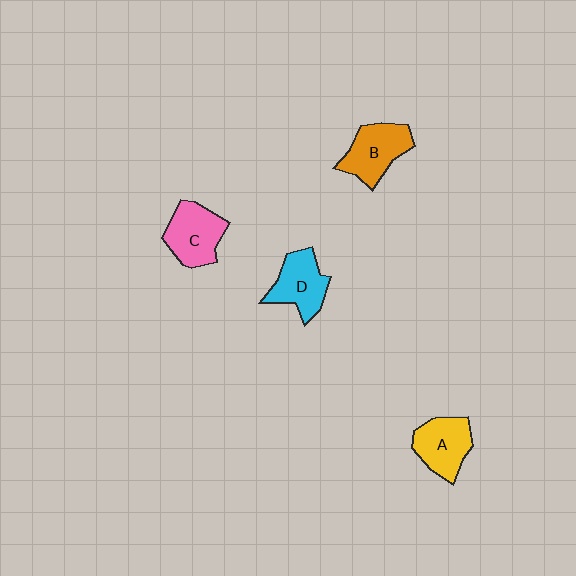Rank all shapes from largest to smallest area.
From largest to smallest: B (orange), C (pink), A (yellow), D (cyan).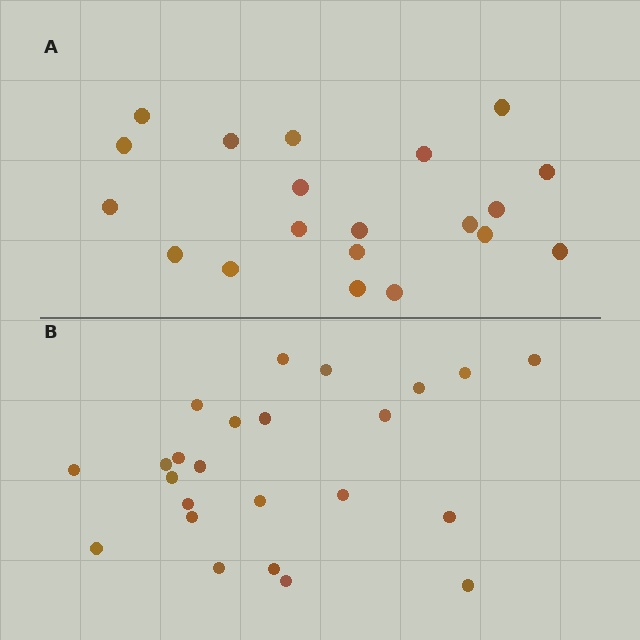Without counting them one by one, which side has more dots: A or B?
Region B (the bottom region) has more dots.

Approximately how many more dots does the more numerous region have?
Region B has about 4 more dots than region A.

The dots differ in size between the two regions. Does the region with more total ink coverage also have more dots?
No. Region A has more total ink coverage because its dots are larger, but region B actually contains more individual dots. Total area can be misleading — the number of items is what matters here.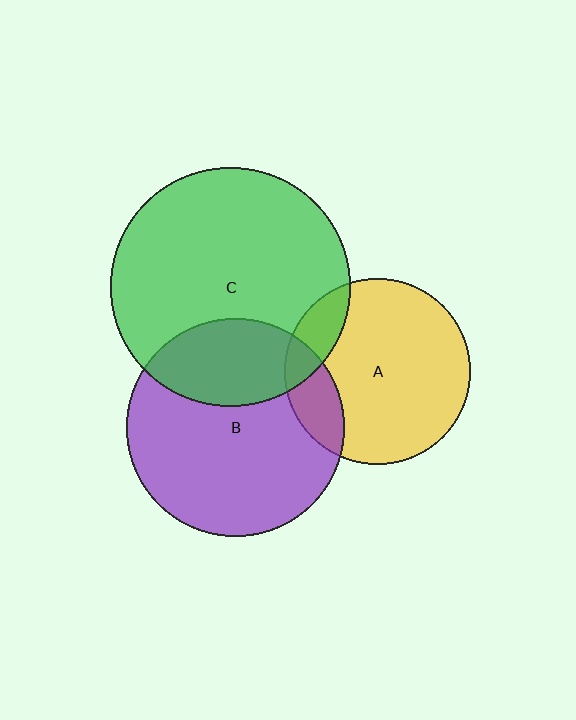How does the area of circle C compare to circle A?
Approximately 1.7 times.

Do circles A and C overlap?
Yes.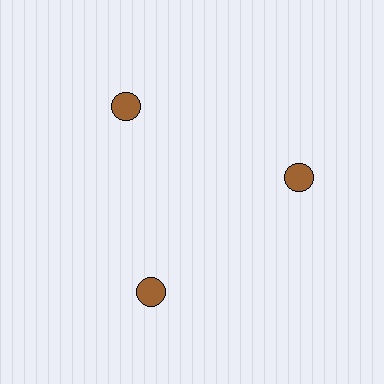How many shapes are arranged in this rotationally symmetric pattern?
There are 3 shapes, arranged in 3 groups of 1.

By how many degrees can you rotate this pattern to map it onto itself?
The pattern maps onto itself every 120 degrees of rotation.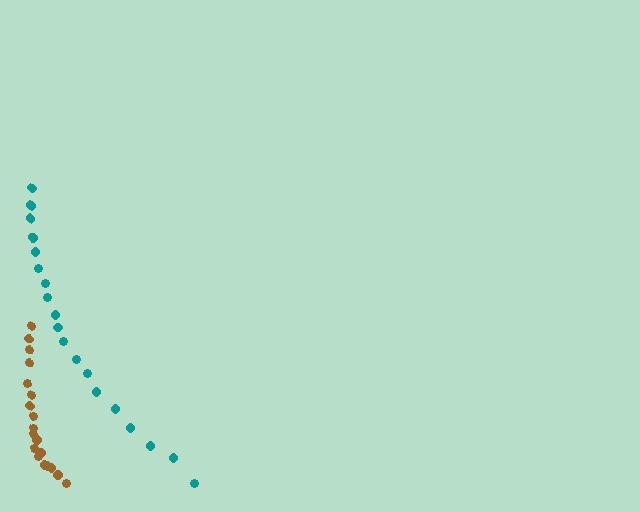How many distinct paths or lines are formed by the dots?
There are 2 distinct paths.